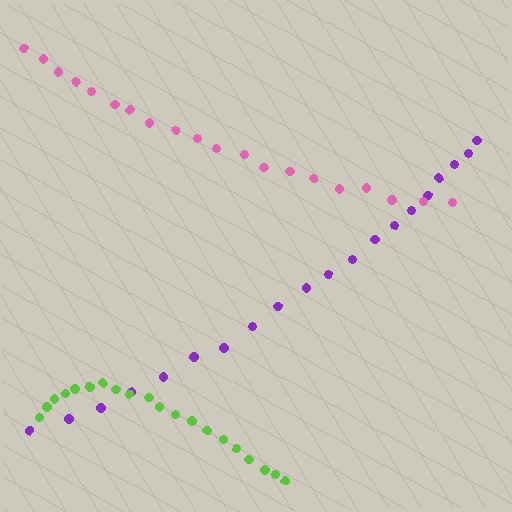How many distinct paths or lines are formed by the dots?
There are 3 distinct paths.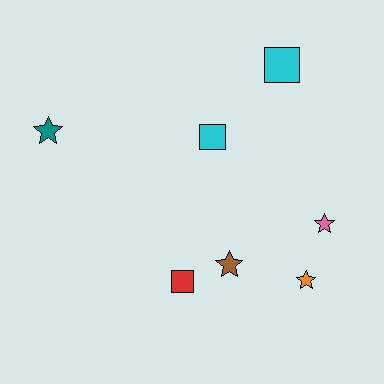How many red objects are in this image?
There is 1 red object.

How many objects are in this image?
There are 7 objects.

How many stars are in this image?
There are 4 stars.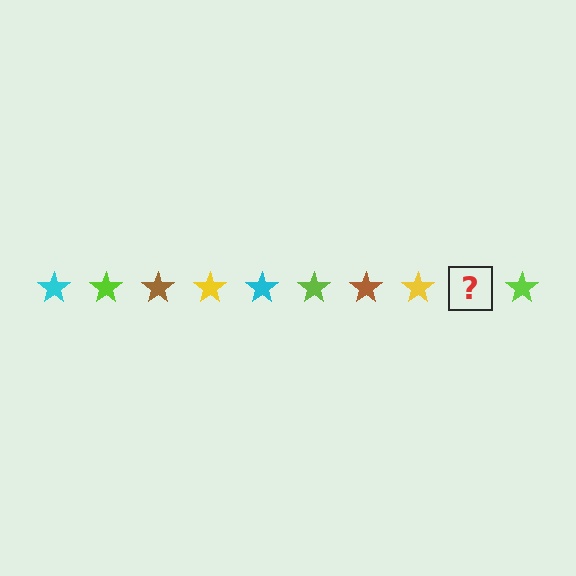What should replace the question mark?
The question mark should be replaced with a cyan star.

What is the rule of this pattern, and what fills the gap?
The rule is that the pattern cycles through cyan, lime, brown, yellow stars. The gap should be filled with a cyan star.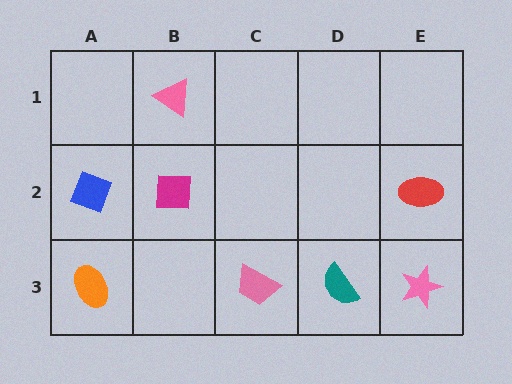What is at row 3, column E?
A pink star.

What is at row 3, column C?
A pink trapezoid.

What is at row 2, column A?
A blue diamond.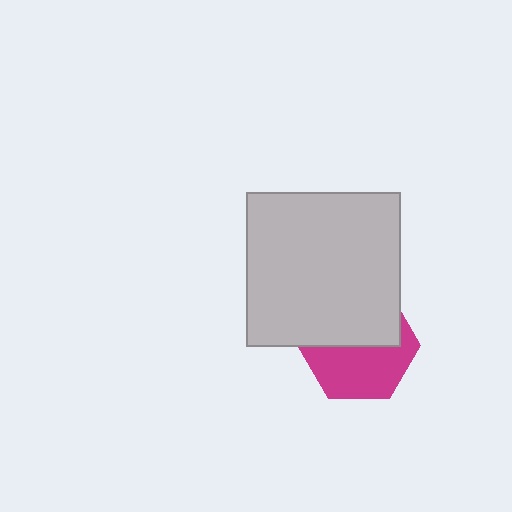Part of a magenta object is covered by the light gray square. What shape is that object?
It is a hexagon.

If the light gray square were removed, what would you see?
You would see the complete magenta hexagon.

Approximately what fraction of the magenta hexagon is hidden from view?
Roughly 49% of the magenta hexagon is hidden behind the light gray square.